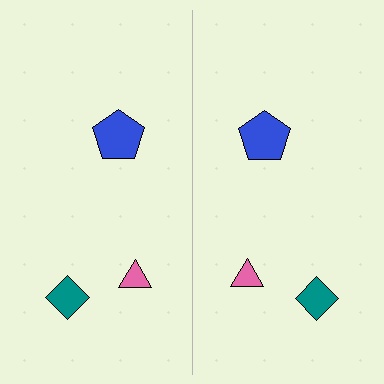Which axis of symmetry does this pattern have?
The pattern has a vertical axis of symmetry running through the center of the image.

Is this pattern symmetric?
Yes, this pattern has bilateral (reflection) symmetry.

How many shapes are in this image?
There are 6 shapes in this image.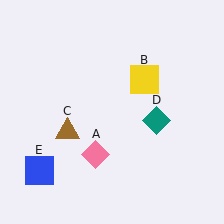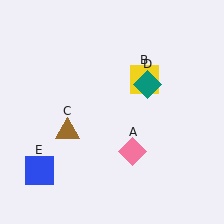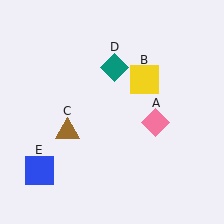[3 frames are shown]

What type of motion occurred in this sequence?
The pink diamond (object A), teal diamond (object D) rotated counterclockwise around the center of the scene.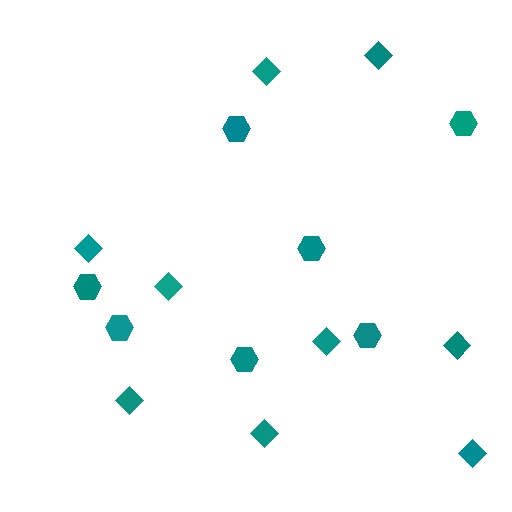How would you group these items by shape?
There are 2 groups: one group of diamonds (9) and one group of hexagons (7).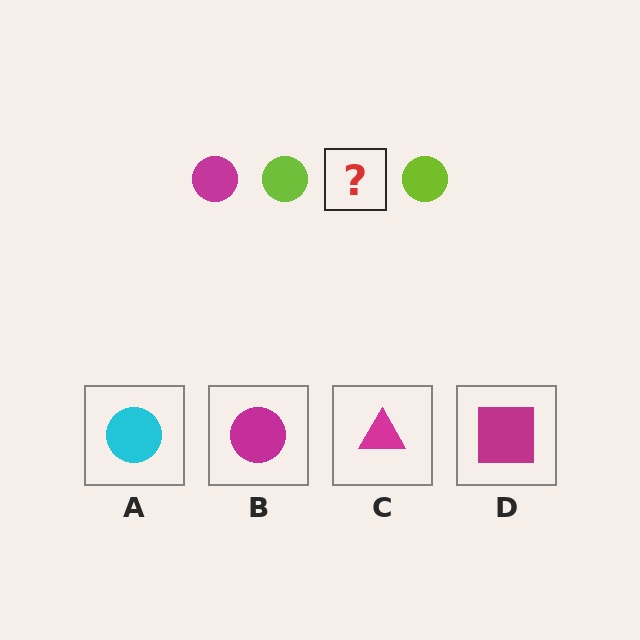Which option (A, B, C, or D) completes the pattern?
B.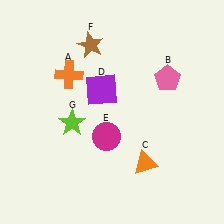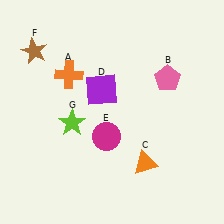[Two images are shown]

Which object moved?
The brown star (F) moved left.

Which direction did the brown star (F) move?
The brown star (F) moved left.